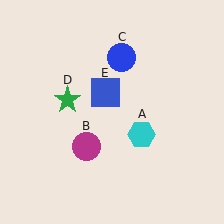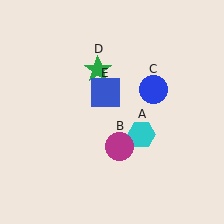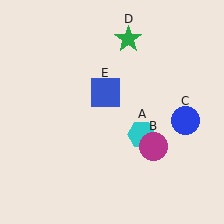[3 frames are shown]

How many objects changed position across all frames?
3 objects changed position: magenta circle (object B), blue circle (object C), green star (object D).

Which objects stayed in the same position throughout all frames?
Cyan hexagon (object A) and blue square (object E) remained stationary.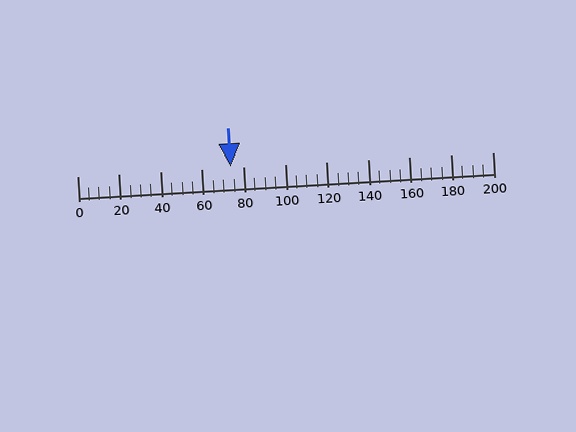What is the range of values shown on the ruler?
The ruler shows values from 0 to 200.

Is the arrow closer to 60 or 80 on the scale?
The arrow is closer to 80.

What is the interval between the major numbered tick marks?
The major tick marks are spaced 20 units apart.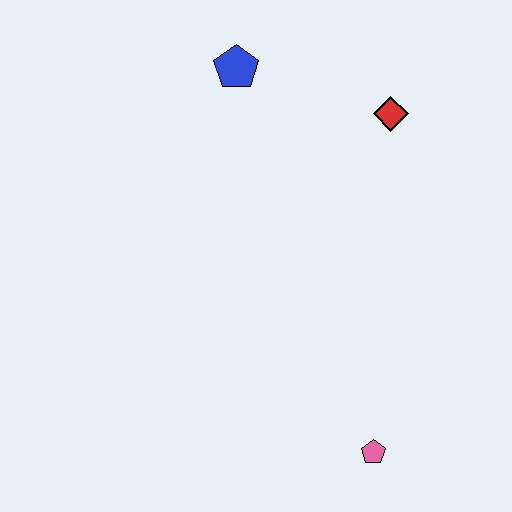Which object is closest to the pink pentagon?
The red diamond is closest to the pink pentagon.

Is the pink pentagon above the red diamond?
No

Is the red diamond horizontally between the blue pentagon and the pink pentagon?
No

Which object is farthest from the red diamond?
The pink pentagon is farthest from the red diamond.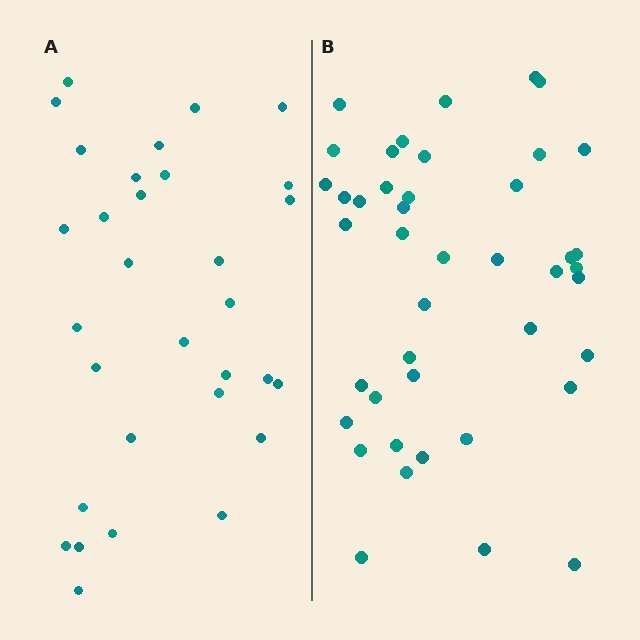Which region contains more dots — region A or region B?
Region B (the right region) has more dots.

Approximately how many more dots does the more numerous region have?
Region B has roughly 12 or so more dots than region A.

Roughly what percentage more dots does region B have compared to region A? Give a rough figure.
About 40% more.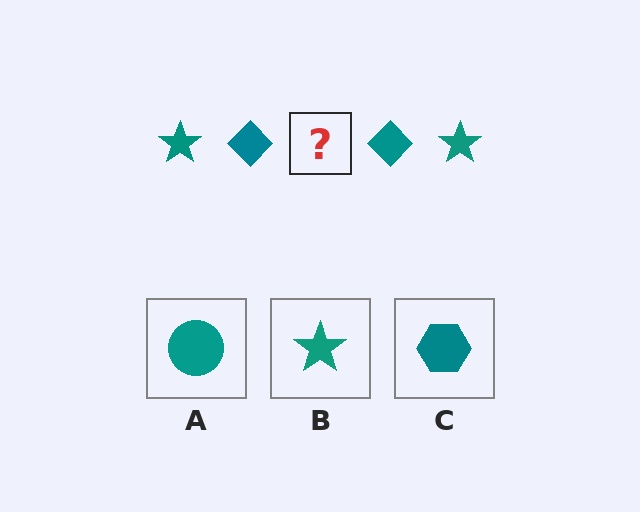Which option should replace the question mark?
Option B.